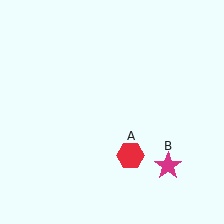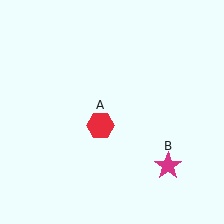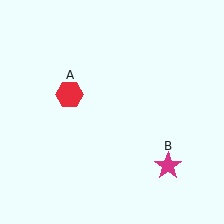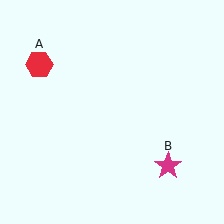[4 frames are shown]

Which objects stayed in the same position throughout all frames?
Magenta star (object B) remained stationary.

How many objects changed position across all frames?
1 object changed position: red hexagon (object A).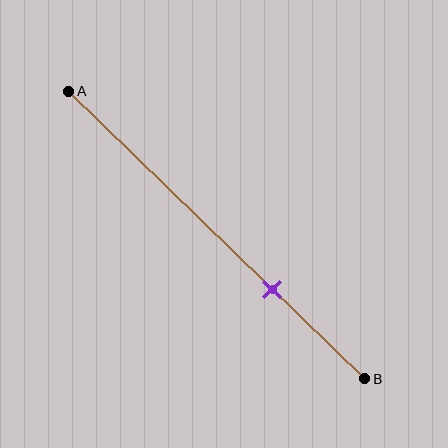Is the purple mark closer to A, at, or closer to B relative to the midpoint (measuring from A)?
The purple mark is closer to point B than the midpoint of segment AB.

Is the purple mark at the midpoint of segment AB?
No, the mark is at about 70% from A, not at the 50% midpoint.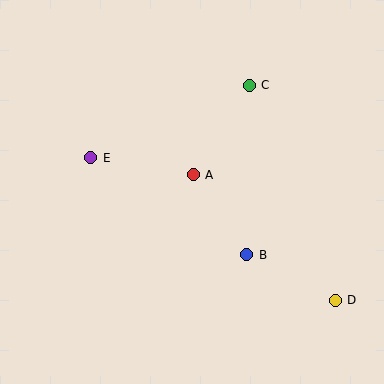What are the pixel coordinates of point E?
Point E is at (91, 158).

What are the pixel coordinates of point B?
Point B is at (247, 255).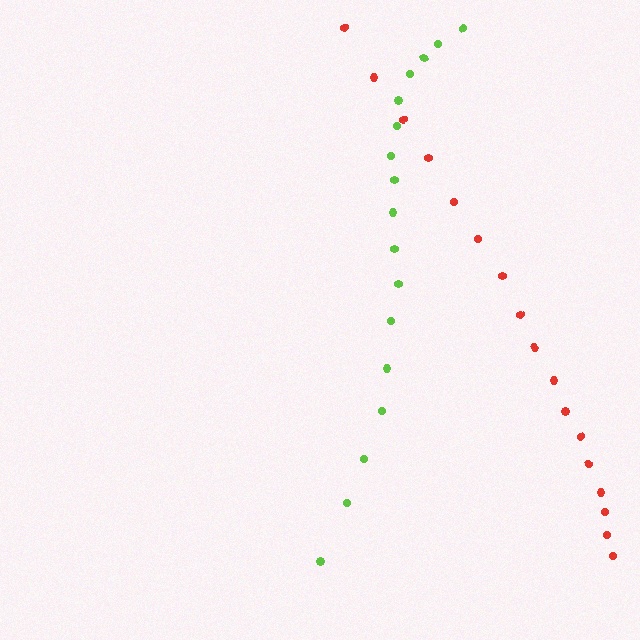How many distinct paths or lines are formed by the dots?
There are 2 distinct paths.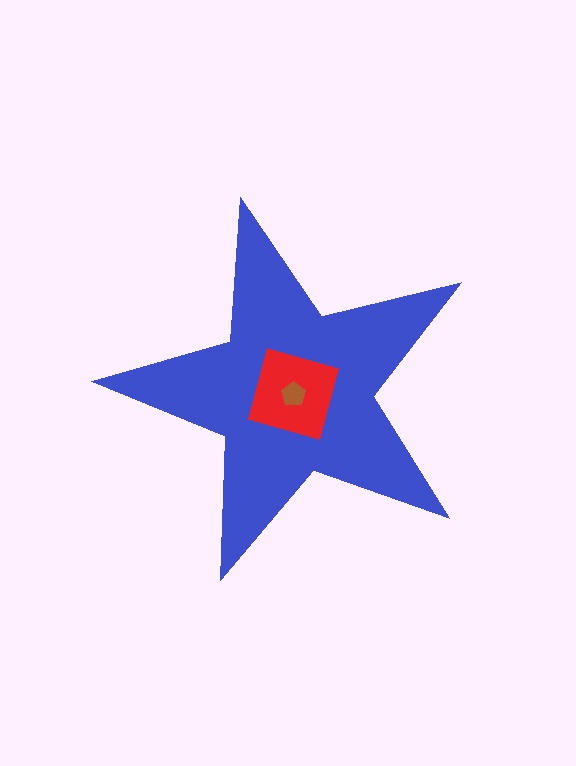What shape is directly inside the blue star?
The red diamond.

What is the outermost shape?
The blue star.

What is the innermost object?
The brown pentagon.